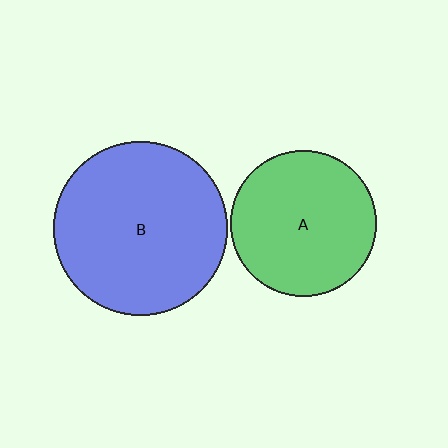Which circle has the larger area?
Circle B (blue).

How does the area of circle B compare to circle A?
Approximately 1.4 times.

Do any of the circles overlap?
No, none of the circles overlap.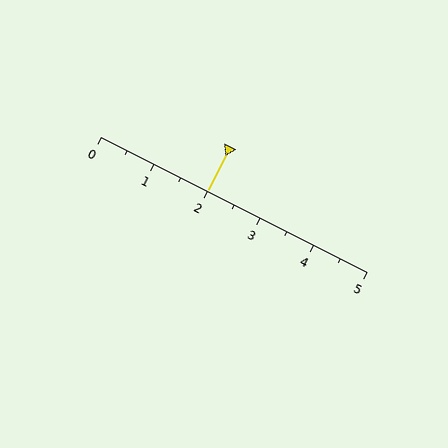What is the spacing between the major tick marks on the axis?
The major ticks are spaced 1 apart.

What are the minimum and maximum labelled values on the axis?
The axis runs from 0 to 5.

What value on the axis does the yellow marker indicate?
The marker indicates approximately 2.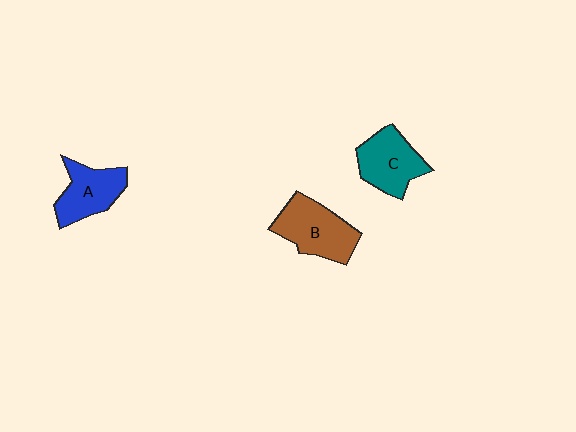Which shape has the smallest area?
Shape A (blue).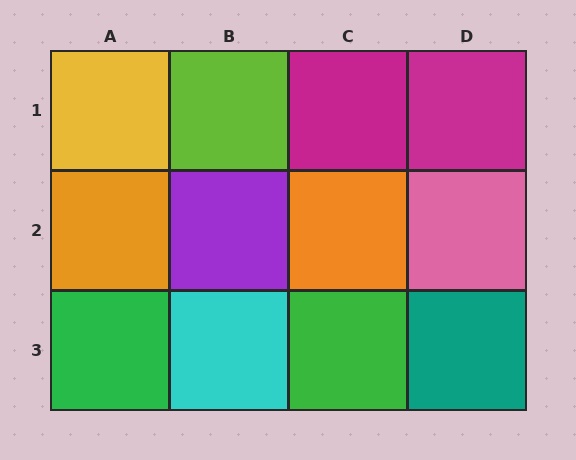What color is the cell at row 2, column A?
Orange.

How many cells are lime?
1 cell is lime.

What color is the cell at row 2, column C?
Orange.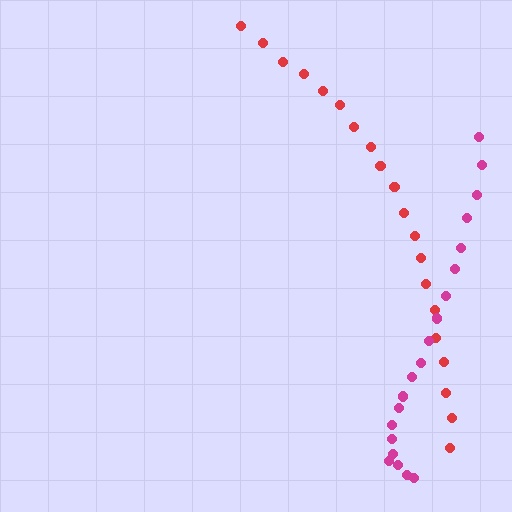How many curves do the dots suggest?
There are 2 distinct paths.